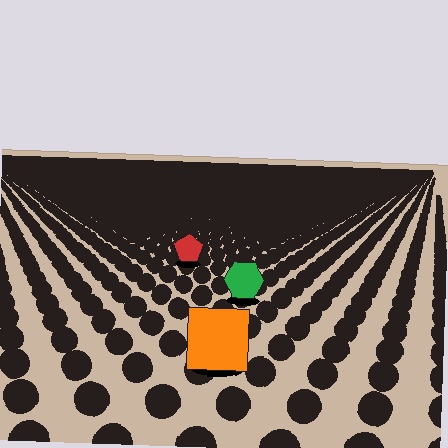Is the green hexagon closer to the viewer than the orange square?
No. The orange square is closer — you can tell from the texture gradient: the ground texture is coarser near it.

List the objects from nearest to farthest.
From nearest to farthest: the orange square, the green hexagon, the red pentagon.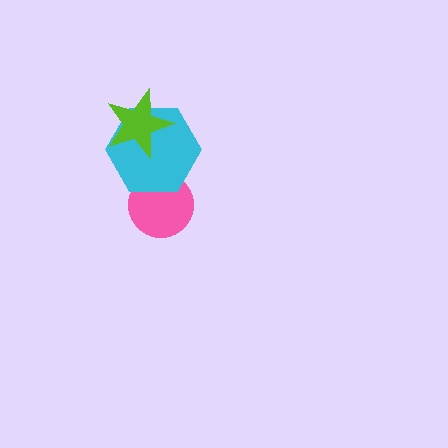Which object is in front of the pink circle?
The cyan hexagon is in front of the pink circle.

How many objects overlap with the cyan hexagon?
2 objects overlap with the cyan hexagon.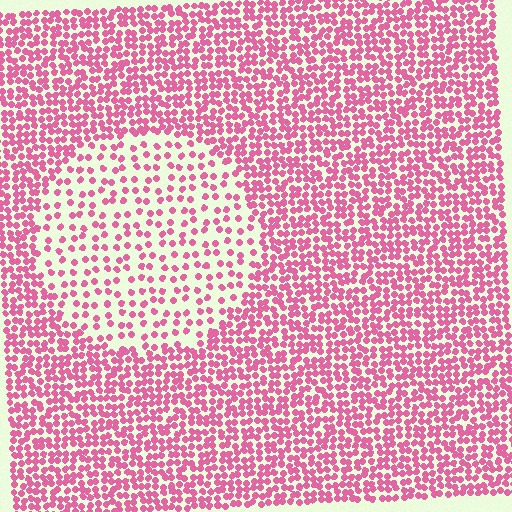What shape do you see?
I see a circle.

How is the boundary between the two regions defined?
The boundary is defined by a change in element density (approximately 2.3x ratio). All elements are the same color, size, and shape.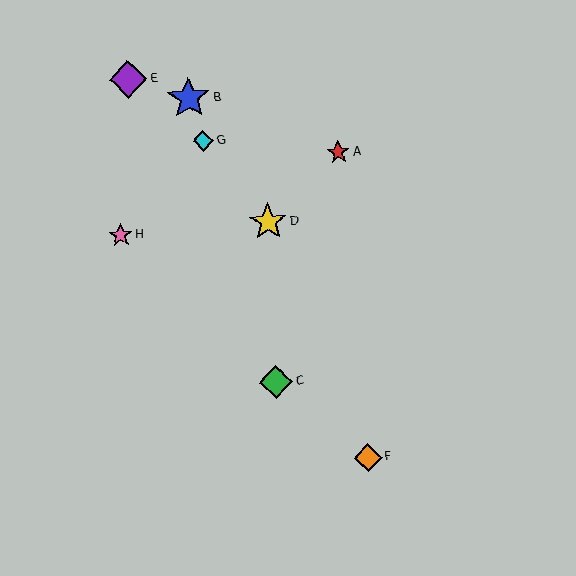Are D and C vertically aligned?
Yes, both are at x≈268.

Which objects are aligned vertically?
Objects C, D are aligned vertically.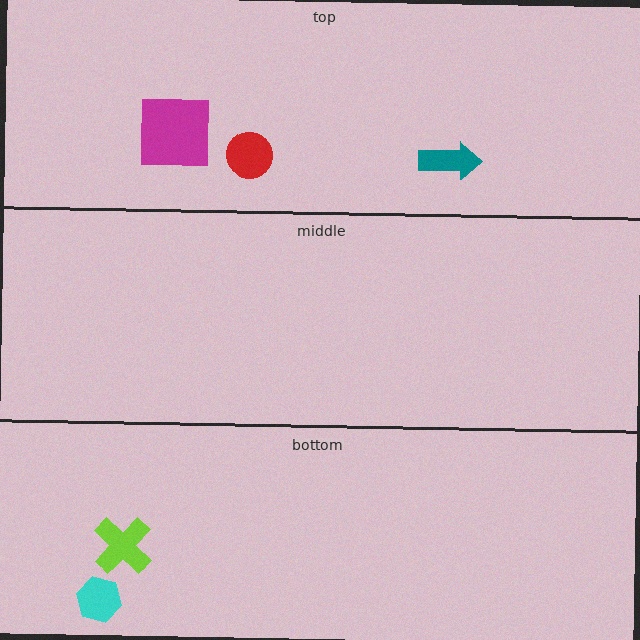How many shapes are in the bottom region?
2.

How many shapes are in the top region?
3.